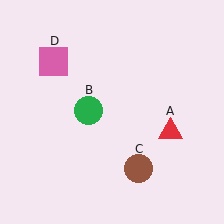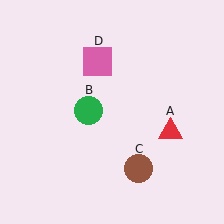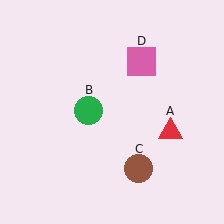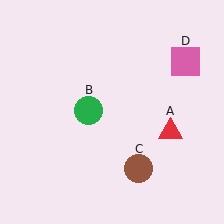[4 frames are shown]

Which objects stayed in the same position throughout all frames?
Red triangle (object A) and green circle (object B) and brown circle (object C) remained stationary.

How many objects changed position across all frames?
1 object changed position: pink square (object D).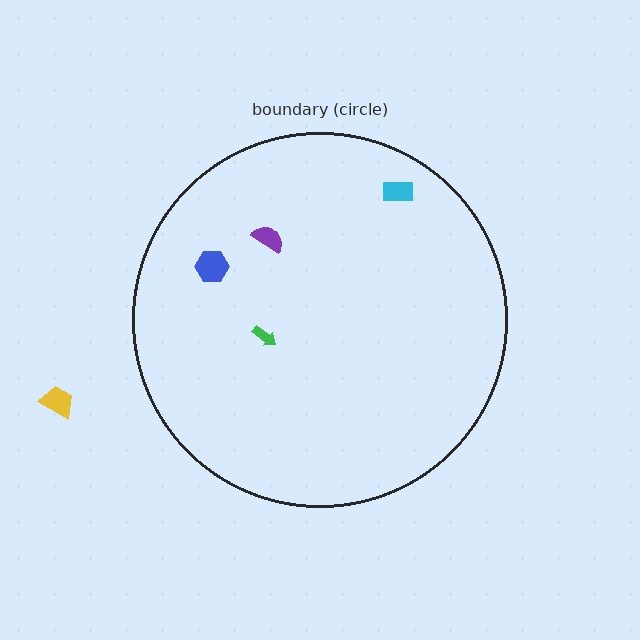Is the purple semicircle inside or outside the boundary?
Inside.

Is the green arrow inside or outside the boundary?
Inside.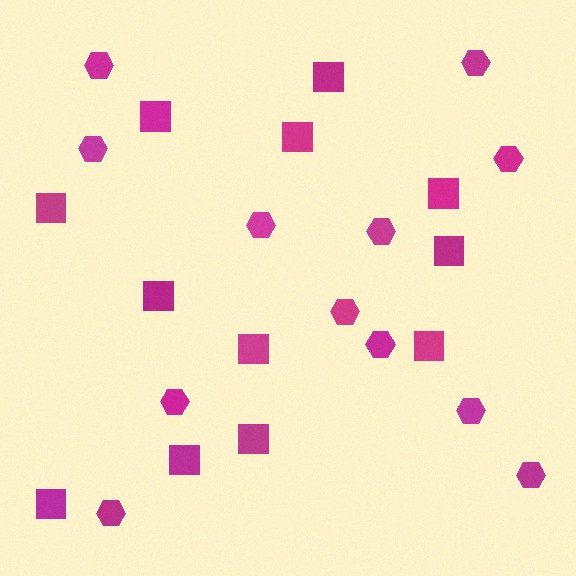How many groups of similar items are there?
There are 2 groups: one group of hexagons (12) and one group of squares (12).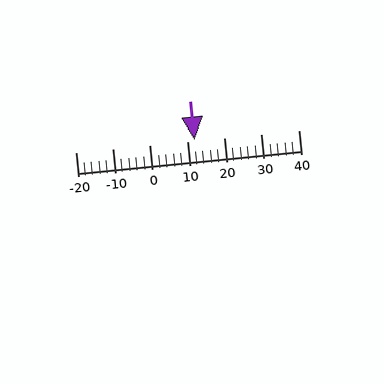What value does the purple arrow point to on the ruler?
The purple arrow points to approximately 12.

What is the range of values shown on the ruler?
The ruler shows values from -20 to 40.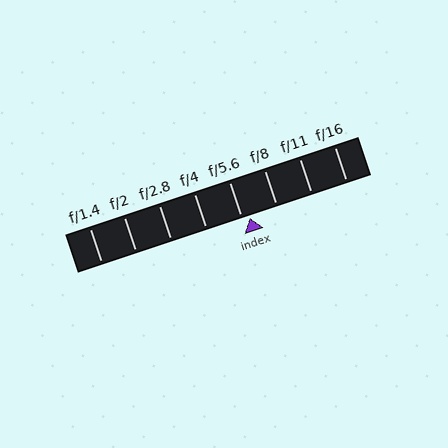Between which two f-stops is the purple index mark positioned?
The index mark is between f/5.6 and f/8.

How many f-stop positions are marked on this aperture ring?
There are 8 f-stop positions marked.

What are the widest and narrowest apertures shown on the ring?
The widest aperture shown is f/1.4 and the narrowest is f/16.